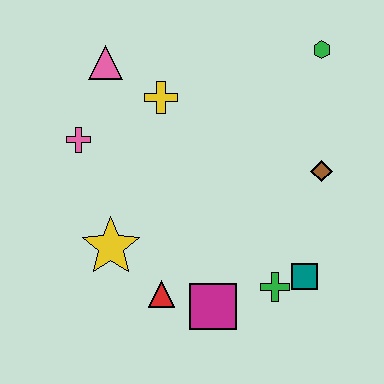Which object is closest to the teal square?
The green cross is closest to the teal square.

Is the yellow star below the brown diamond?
Yes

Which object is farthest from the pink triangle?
The teal square is farthest from the pink triangle.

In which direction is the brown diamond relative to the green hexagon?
The brown diamond is below the green hexagon.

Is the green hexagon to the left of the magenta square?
No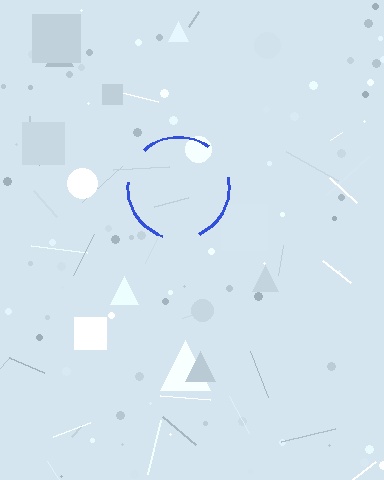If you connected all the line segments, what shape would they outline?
They would outline a circle.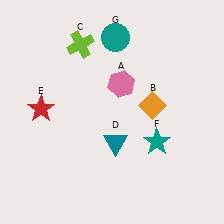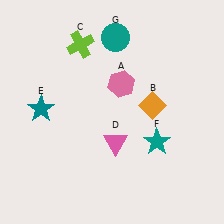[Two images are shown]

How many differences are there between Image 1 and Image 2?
There are 2 differences between the two images.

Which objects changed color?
D changed from teal to pink. E changed from red to teal.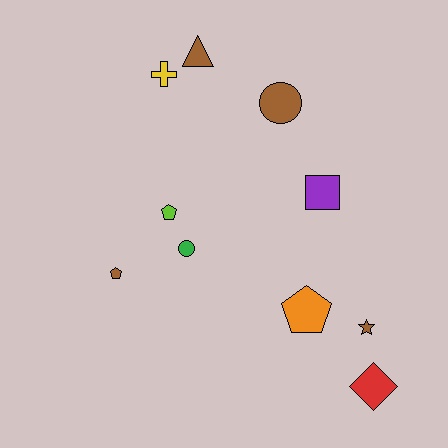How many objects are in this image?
There are 10 objects.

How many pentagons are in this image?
There are 3 pentagons.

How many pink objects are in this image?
There are no pink objects.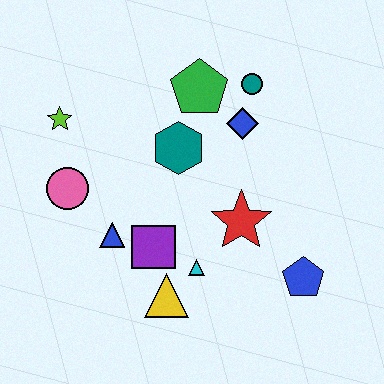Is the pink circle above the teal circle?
No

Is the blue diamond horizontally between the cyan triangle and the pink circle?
No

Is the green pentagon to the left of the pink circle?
No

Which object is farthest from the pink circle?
The blue pentagon is farthest from the pink circle.